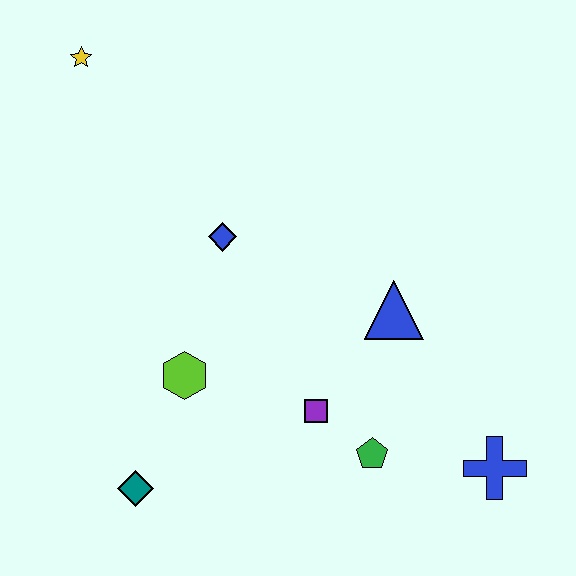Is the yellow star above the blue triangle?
Yes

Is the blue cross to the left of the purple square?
No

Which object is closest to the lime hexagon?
The teal diamond is closest to the lime hexagon.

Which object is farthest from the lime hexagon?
The yellow star is farthest from the lime hexagon.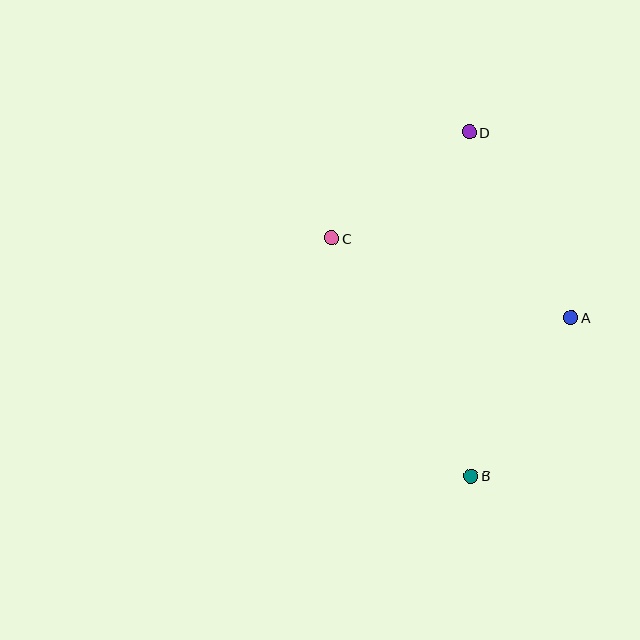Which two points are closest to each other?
Points C and D are closest to each other.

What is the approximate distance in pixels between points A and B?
The distance between A and B is approximately 187 pixels.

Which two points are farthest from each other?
Points B and D are farthest from each other.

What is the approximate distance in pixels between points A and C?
The distance between A and C is approximately 252 pixels.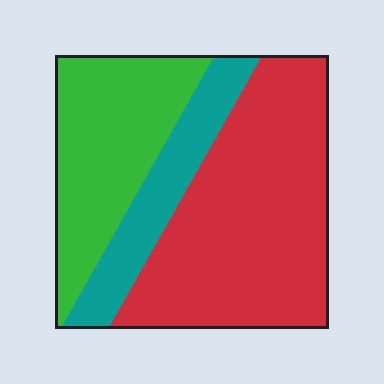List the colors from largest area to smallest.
From largest to smallest: red, green, teal.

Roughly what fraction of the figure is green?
Green covers roughly 30% of the figure.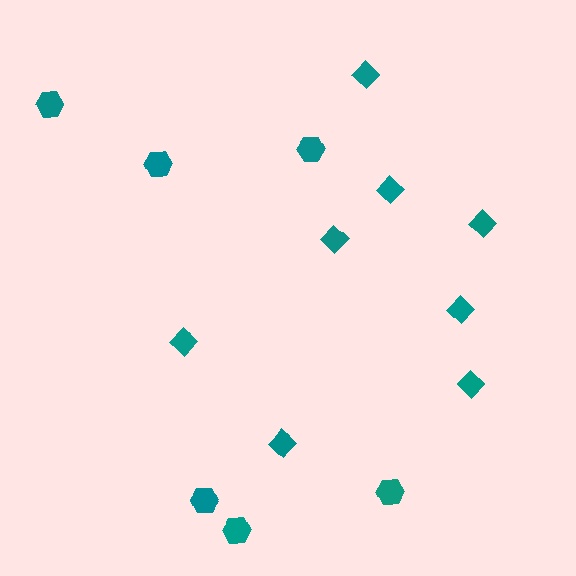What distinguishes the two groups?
There are 2 groups: one group of diamonds (8) and one group of hexagons (6).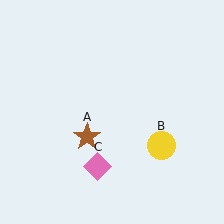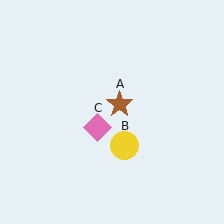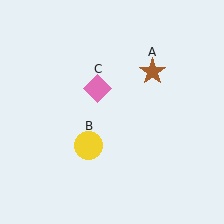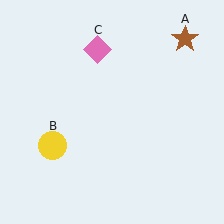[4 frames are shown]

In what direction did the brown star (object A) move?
The brown star (object A) moved up and to the right.